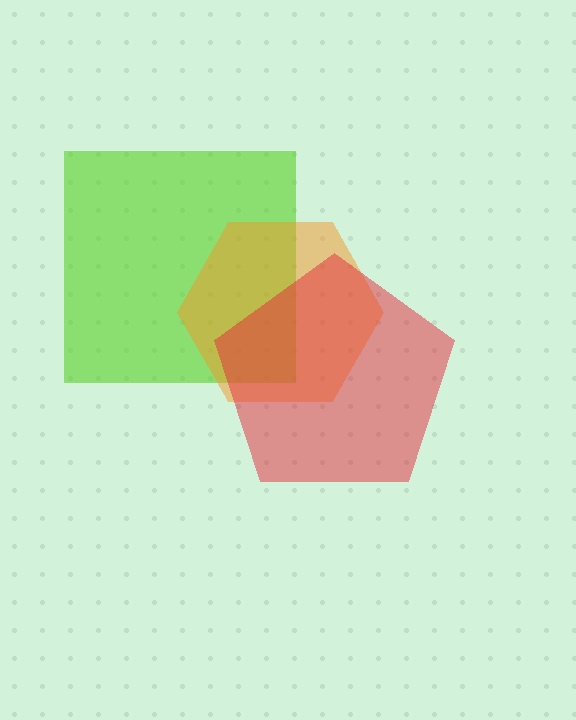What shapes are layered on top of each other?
The layered shapes are: a lime square, an orange hexagon, a red pentagon.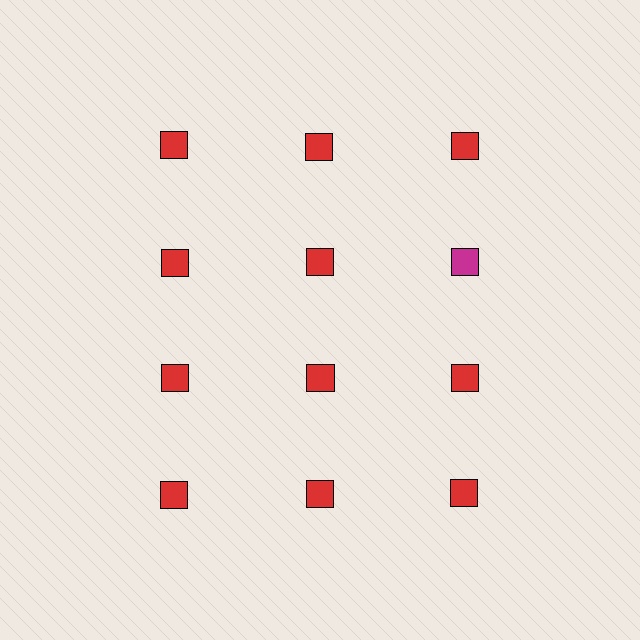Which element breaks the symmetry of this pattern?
The magenta square in the second row, center column breaks the symmetry. All other shapes are red squares.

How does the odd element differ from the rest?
It has a different color: magenta instead of red.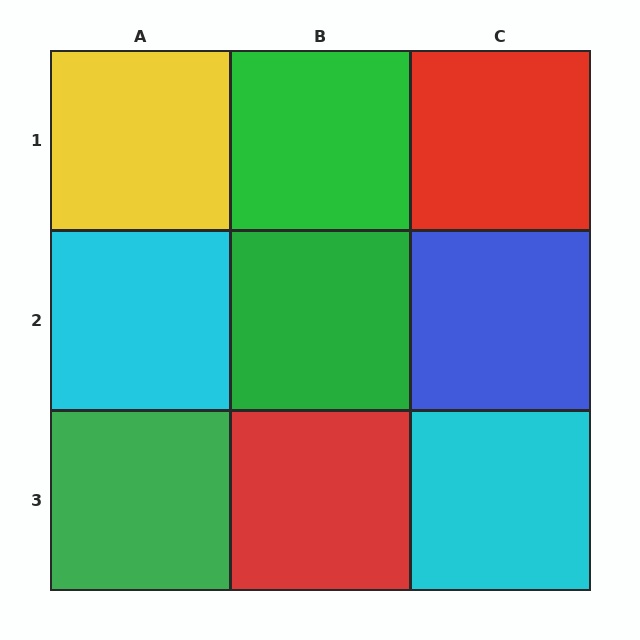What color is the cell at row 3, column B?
Red.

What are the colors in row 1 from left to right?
Yellow, green, red.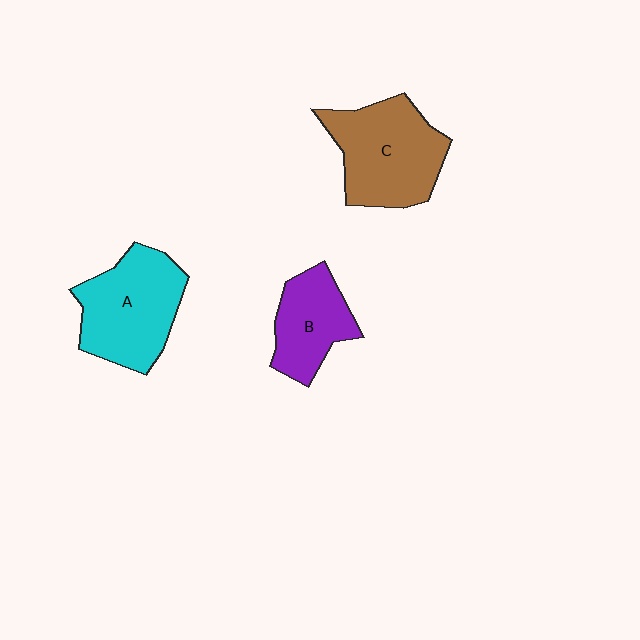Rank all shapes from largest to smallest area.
From largest to smallest: C (brown), A (cyan), B (purple).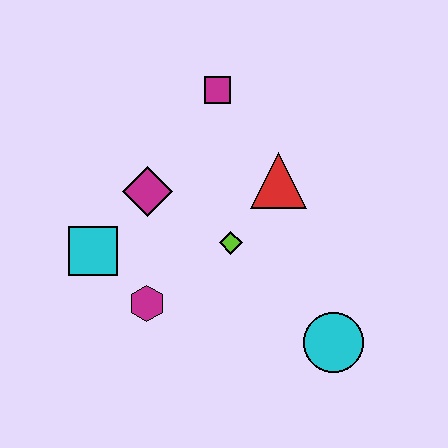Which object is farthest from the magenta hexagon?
The magenta square is farthest from the magenta hexagon.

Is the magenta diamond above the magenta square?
No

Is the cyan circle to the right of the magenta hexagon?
Yes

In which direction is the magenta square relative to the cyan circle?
The magenta square is above the cyan circle.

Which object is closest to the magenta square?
The red triangle is closest to the magenta square.